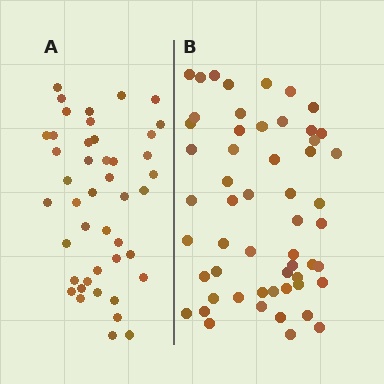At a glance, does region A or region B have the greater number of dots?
Region B (the right region) has more dots.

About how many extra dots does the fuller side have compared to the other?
Region B has roughly 12 or so more dots than region A.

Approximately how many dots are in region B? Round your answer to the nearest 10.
About 60 dots. (The exact count is 55, which rounds to 60.)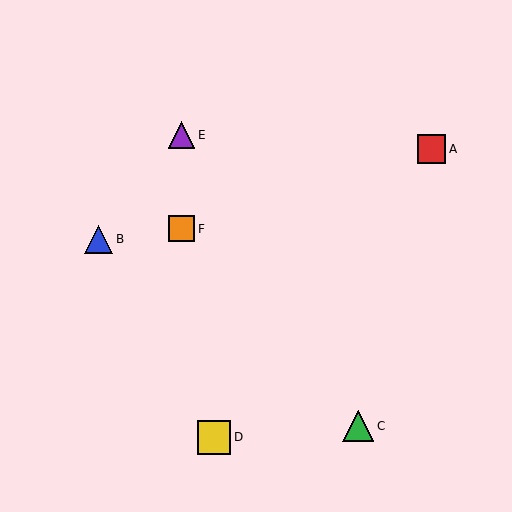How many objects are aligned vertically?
2 objects (E, F) are aligned vertically.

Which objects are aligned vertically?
Objects E, F are aligned vertically.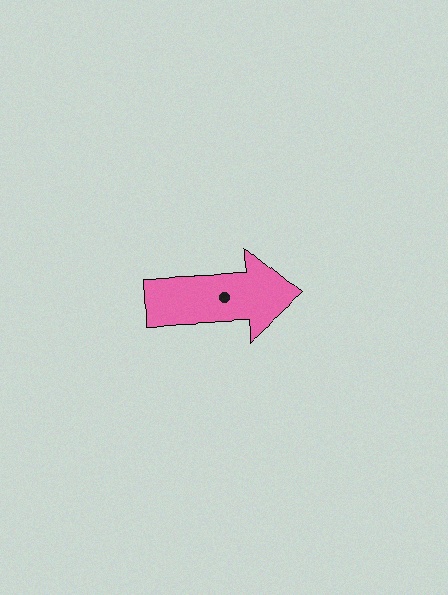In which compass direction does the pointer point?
East.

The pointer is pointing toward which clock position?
Roughly 3 o'clock.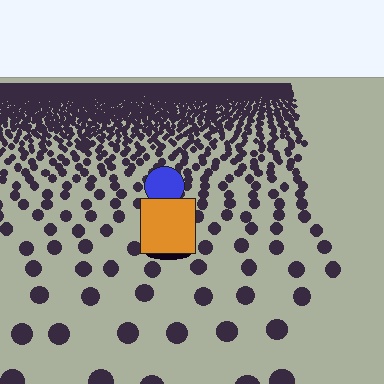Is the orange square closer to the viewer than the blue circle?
Yes. The orange square is closer — you can tell from the texture gradient: the ground texture is coarser near it.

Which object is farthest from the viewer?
The blue circle is farthest from the viewer. It appears smaller and the ground texture around it is denser.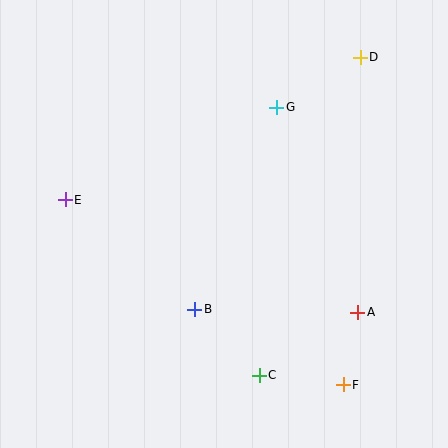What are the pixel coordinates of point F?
Point F is at (343, 385).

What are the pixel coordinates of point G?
Point G is at (277, 107).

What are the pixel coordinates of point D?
Point D is at (360, 57).